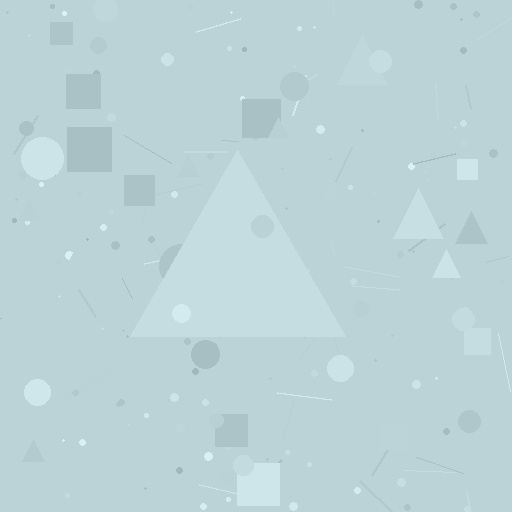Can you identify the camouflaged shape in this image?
The camouflaged shape is a triangle.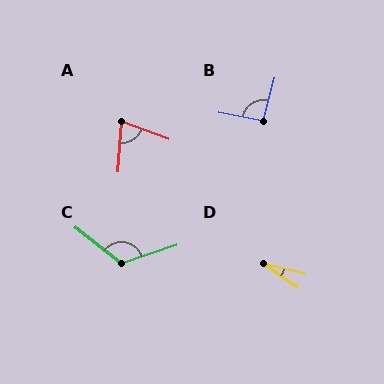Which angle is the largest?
C, at approximately 123 degrees.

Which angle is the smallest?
D, at approximately 21 degrees.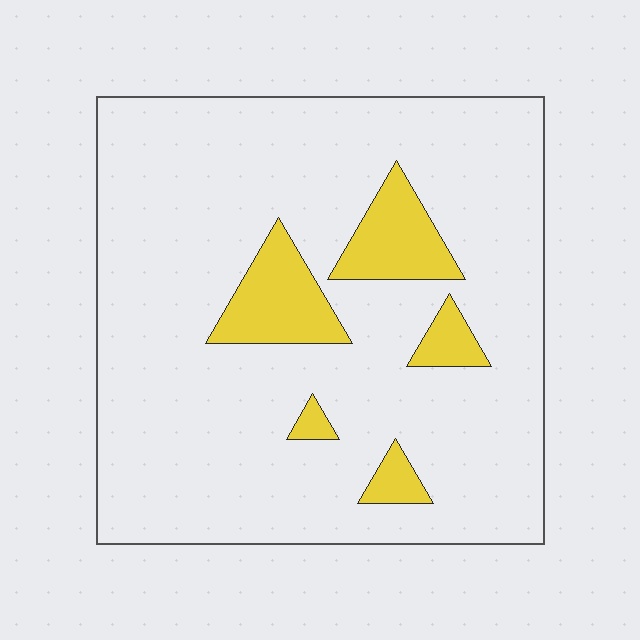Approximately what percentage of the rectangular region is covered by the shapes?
Approximately 10%.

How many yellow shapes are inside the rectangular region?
5.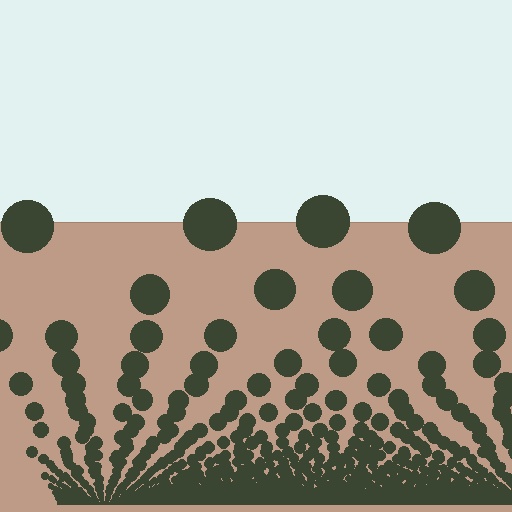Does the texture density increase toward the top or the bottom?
Density increases toward the bottom.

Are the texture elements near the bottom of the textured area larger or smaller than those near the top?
Smaller. The gradient is inverted — elements near the bottom are smaller and denser.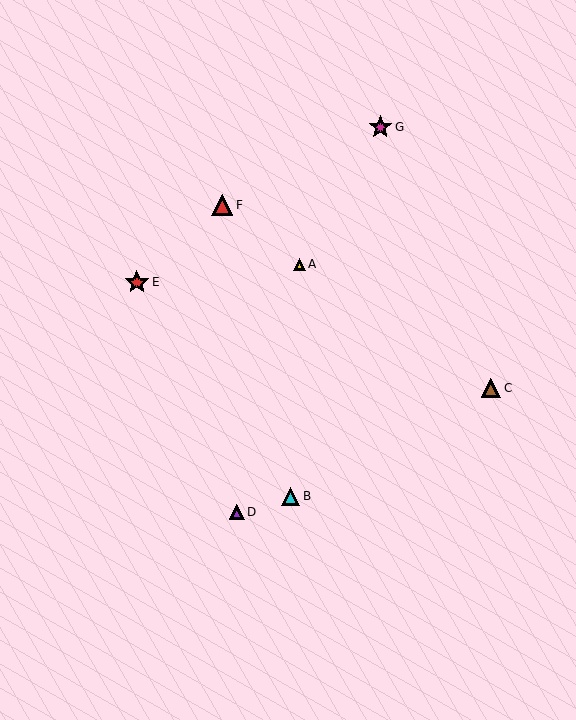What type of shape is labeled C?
Shape C is a brown triangle.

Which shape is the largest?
The red star (labeled E) is the largest.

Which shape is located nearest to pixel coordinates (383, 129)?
The magenta star (labeled G) at (380, 127) is nearest to that location.